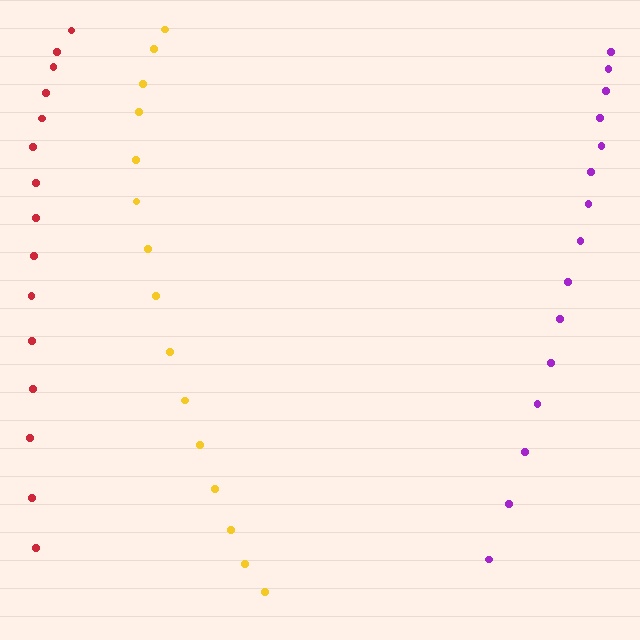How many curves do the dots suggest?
There are 3 distinct paths.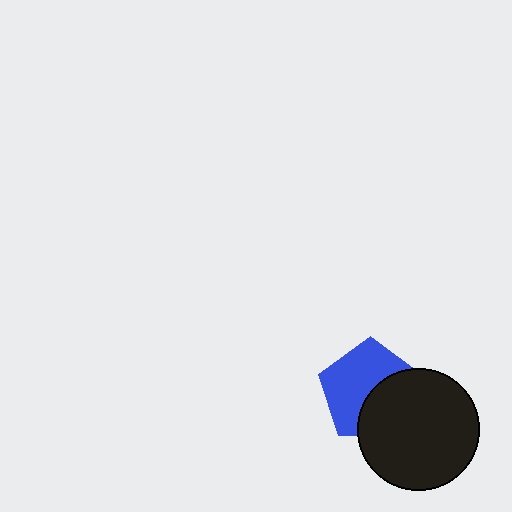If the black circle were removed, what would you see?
You would see the complete blue pentagon.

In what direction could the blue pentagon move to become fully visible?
The blue pentagon could move toward the upper-left. That would shift it out from behind the black circle entirely.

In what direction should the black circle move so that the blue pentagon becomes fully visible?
The black circle should move toward the lower-right. That is the shortest direction to clear the overlap and leave the blue pentagon fully visible.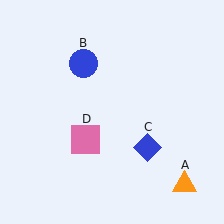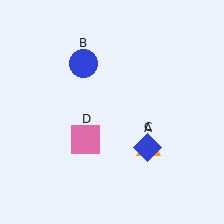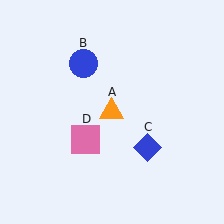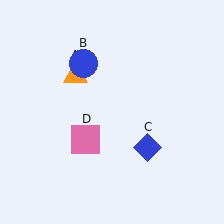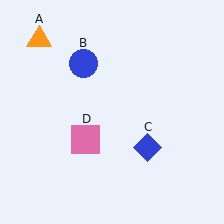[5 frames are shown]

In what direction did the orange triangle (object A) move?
The orange triangle (object A) moved up and to the left.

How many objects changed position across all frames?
1 object changed position: orange triangle (object A).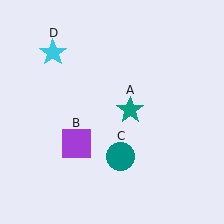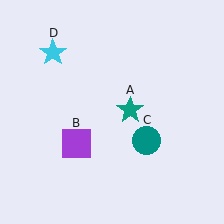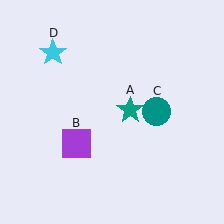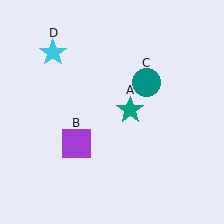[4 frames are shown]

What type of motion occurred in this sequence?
The teal circle (object C) rotated counterclockwise around the center of the scene.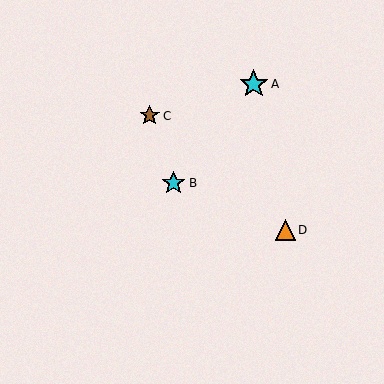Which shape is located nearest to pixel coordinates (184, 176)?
The cyan star (labeled B) at (174, 183) is nearest to that location.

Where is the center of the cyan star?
The center of the cyan star is at (174, 183).